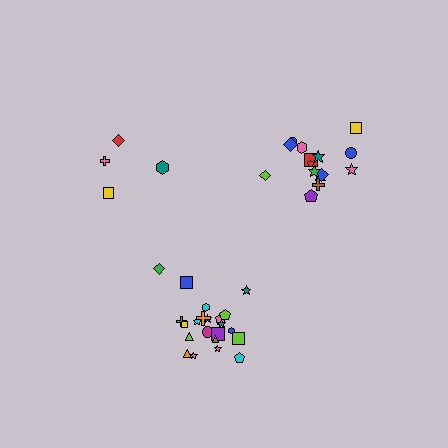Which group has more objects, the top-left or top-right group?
The top-right group.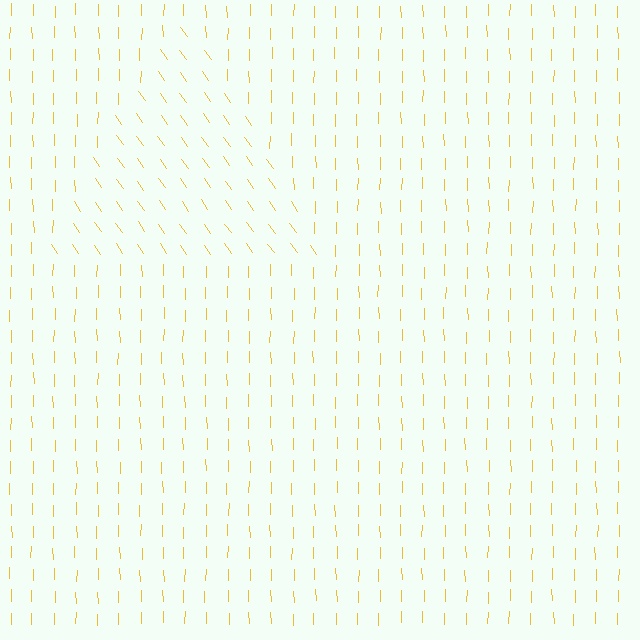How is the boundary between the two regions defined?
The boundary is defined purely by a change in line orientation (approximately 35 degrees difference). All lines are the same color and thickness.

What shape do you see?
I see a triangle.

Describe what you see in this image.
The image is filled with small yellow line segments. A triangle region in the image has lines oriented differently from the surrounding lines, creating a visible texture boundary.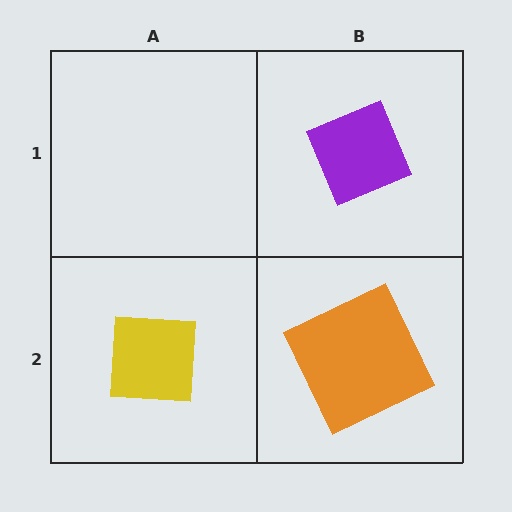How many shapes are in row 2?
2 shapes.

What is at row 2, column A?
A yellow square.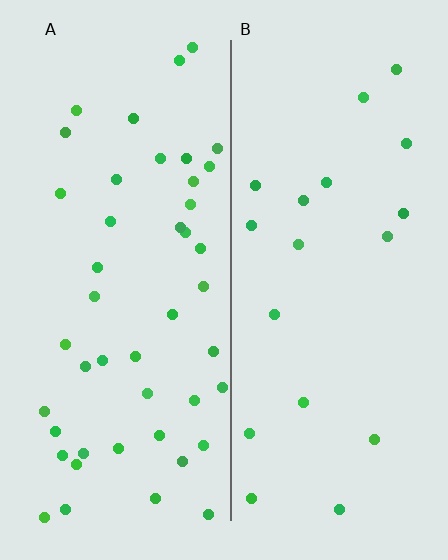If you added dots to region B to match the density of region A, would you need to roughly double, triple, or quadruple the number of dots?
Approximately double.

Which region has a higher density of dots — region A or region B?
A (the left).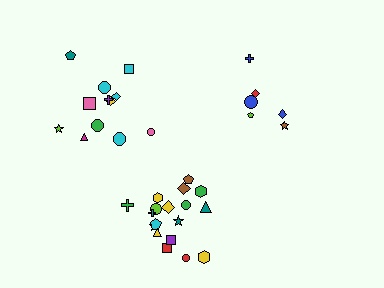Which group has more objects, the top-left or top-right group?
The top-left group.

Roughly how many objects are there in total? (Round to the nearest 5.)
Roughly 35 objects in total.